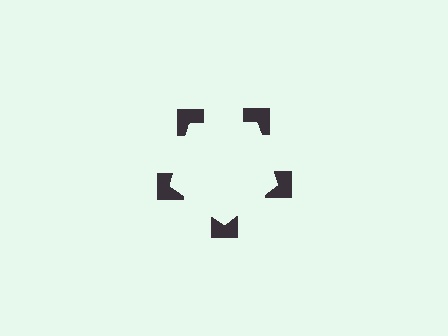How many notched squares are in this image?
There are 5 — one at each vertex of the illusory pentagon.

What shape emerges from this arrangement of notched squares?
An illusory pentagon — its edges are inferred from the aligned wedge cuts in the notched squares, not physically drawn.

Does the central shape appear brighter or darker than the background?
It typically appears slightly brighter than the background, even though no actual brightness change is drawn.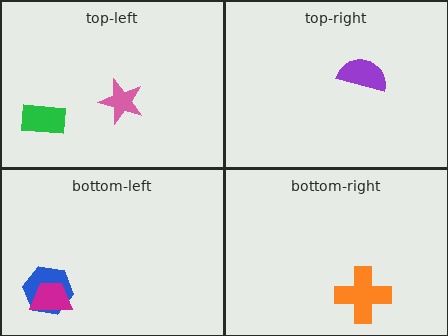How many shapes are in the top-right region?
1.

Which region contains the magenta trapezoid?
The bottom-left region.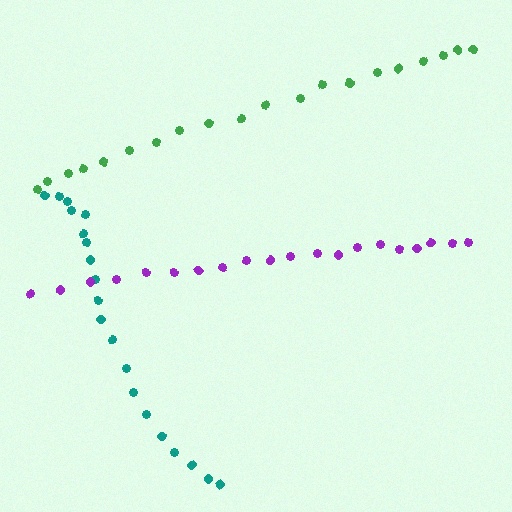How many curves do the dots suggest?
There are 3 distinct paths.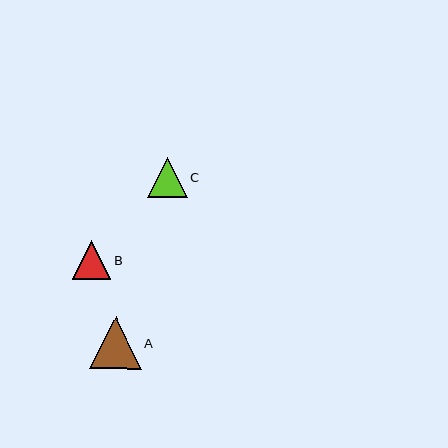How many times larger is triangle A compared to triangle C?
Triangle A is approximately 1.3 times the size of triangle C.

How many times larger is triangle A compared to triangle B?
Triangle A is approximately 1.3 times the size of triangle B.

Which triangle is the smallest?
Triangle B is the smallest with a size of approximately 39 pixels.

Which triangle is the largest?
Triangle A is the largest with a size of approximately 52 pixels.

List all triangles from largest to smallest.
From largest to smallest: A, C, B.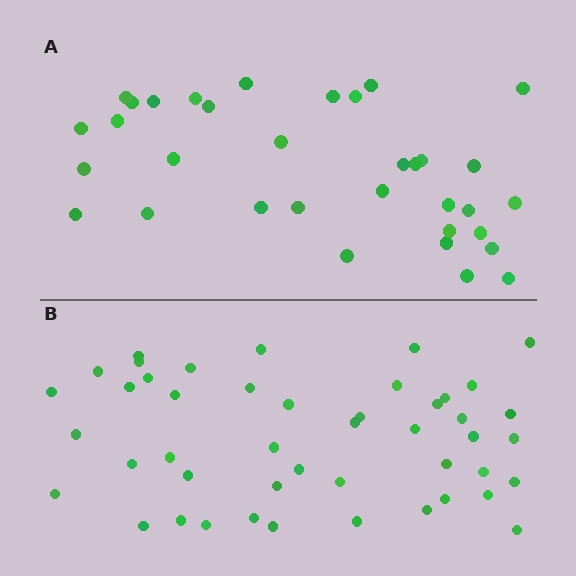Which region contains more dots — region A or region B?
Region B (the bottom region) has more dots.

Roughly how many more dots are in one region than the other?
Region B has roughly 12 or so more dots than region A.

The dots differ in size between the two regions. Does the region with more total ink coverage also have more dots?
No. Region A has more total ink coverage because its dots are larger, but region B actually contains more individual dots. Total area can be misleading — the number of items is what matters here.